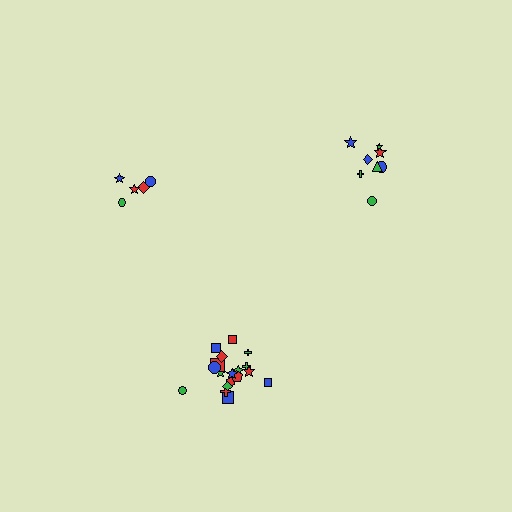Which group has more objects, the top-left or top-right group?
The top-right group.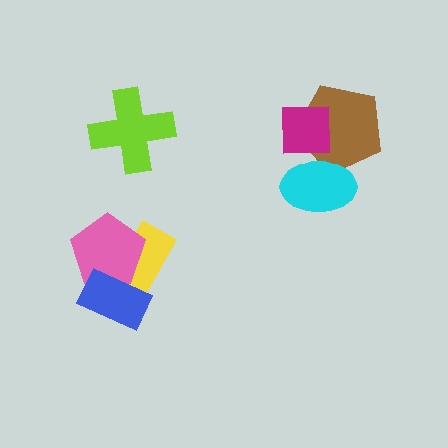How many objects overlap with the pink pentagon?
2 objects overlap with the pink pentagon.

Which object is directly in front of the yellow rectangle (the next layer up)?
The pink pentagon is directly in front of the yellow rectangle.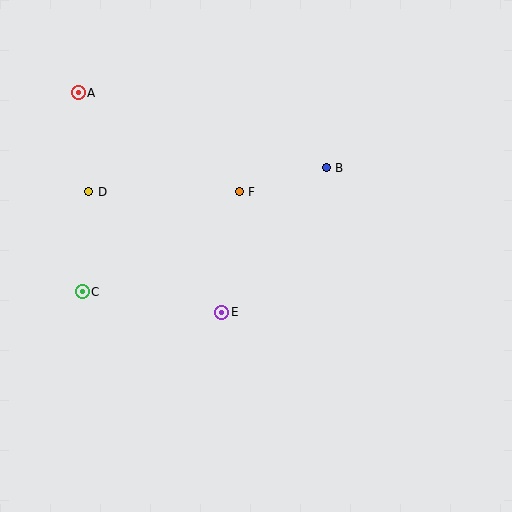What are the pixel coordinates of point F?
Point F is at (239, 192).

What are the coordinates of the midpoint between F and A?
The midpoint between F and A is at (159, 142).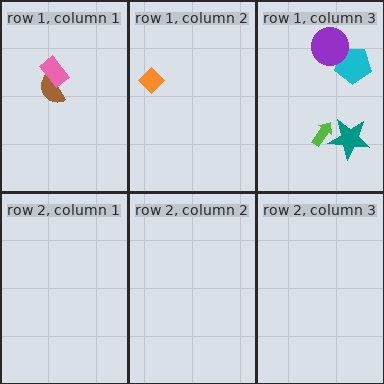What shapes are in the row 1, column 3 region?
The lime arrow, the cyan pentagon, the teal star, the purple circle.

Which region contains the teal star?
The row 1, column 3 region.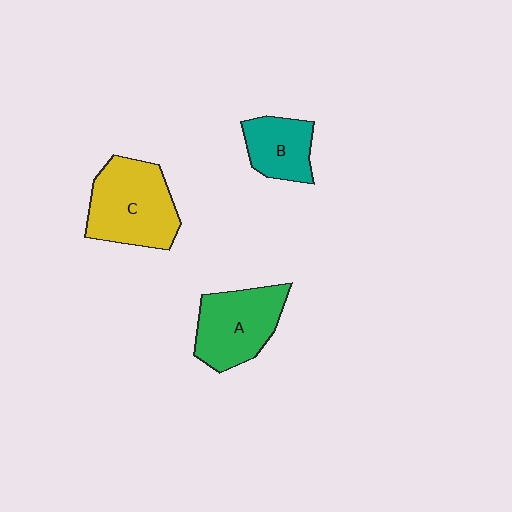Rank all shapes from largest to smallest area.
From largest to smallest: C (yellow), A (green), B (teal).